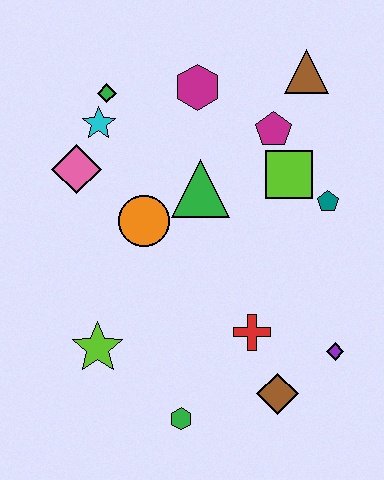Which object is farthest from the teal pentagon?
The lime star is farthest from the teal pentagon.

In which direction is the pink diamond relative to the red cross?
The pink diamond is to the left of the red cross.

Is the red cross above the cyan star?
No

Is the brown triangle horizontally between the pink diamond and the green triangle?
No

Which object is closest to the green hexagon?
The brown diamond is closest to the green hexagon.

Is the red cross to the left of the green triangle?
No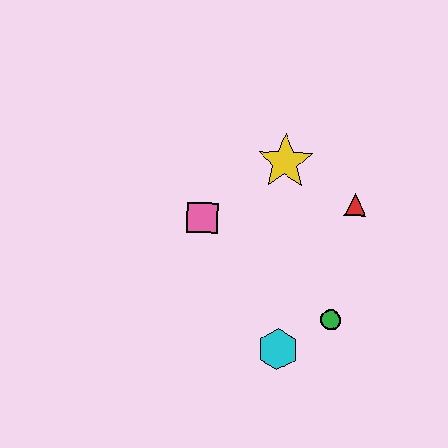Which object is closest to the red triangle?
The yellow star is closest to the red triangle.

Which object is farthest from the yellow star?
The cyan hexagon is farthest from the yellow star.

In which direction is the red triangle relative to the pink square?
The red triangle is to the right of the pink square.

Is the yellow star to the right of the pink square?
Yes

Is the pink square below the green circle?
No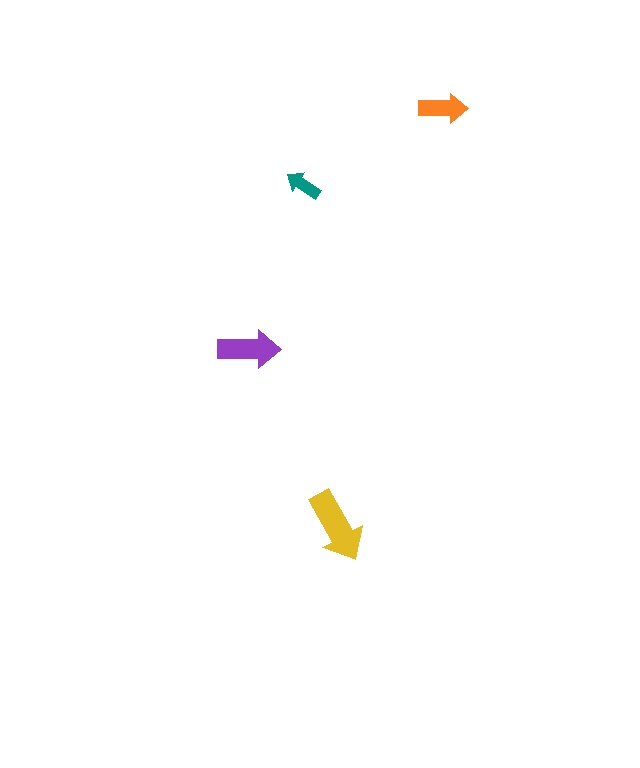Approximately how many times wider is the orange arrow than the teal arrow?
About 1.5 times wider.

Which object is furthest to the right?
The orange arrow is rightmost.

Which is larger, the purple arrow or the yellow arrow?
The yellow one.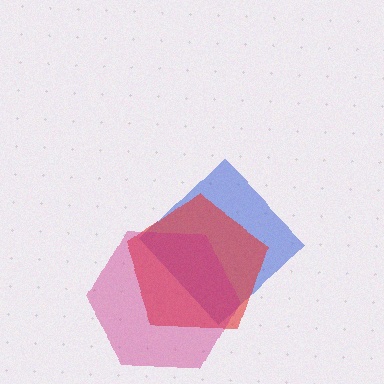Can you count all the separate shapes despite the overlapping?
Yes, there are 3 separate shapes.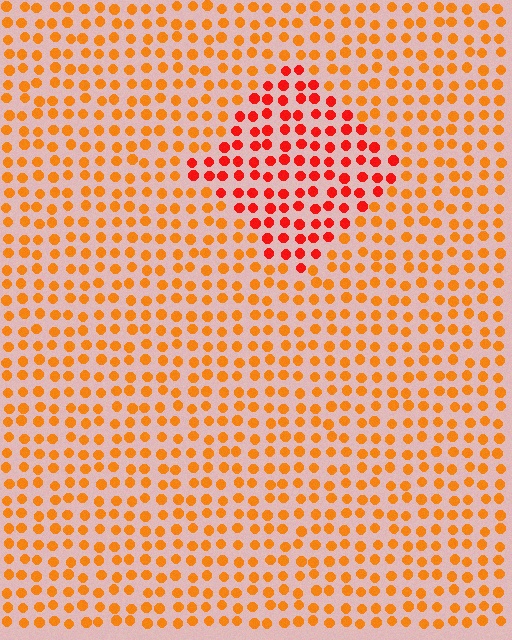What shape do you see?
I see a diamond.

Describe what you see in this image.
The image is filled with small orange elements in a uniform arrangement. A diamond-shaped region is visible where the elements are tinted to a slightly different hue, forming a subtle color boundary.